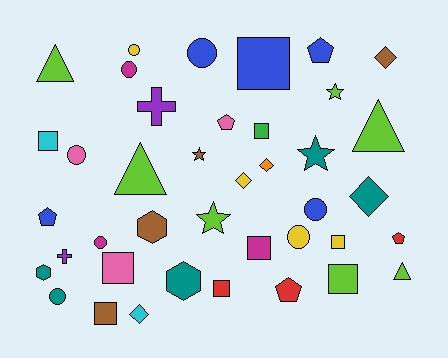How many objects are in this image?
There are 40 objects.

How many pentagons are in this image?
There are 5 pentagons.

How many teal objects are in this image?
There are 5 teal objects.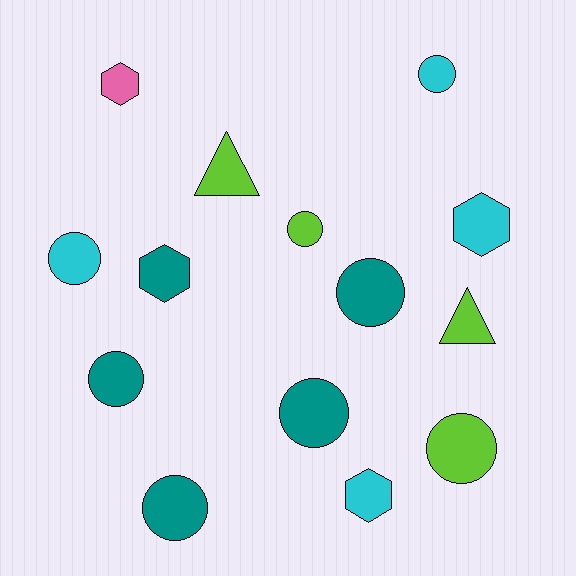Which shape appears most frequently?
Circle, with 8 objects.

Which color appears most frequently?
Teal, with 5 objects.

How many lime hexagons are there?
There are no lime hexagons.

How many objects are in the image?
There are 14 objects.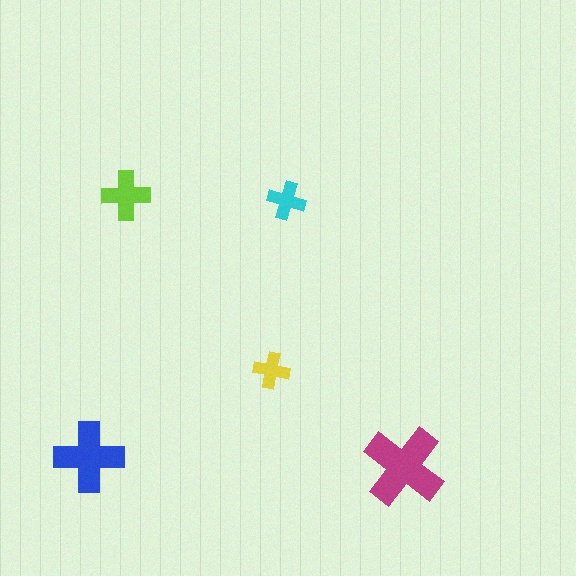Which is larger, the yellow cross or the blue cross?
The blue one.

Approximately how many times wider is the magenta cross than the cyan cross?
About 2 times wider.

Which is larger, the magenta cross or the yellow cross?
The magenta one.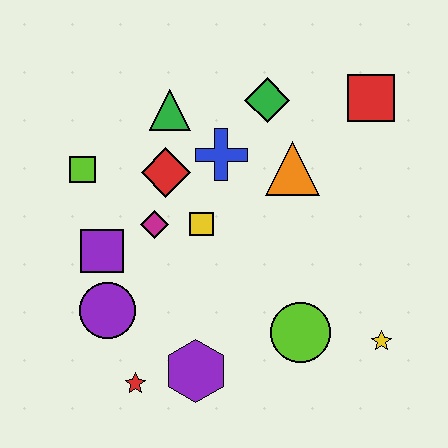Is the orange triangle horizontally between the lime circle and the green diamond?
Yes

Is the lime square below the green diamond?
Yes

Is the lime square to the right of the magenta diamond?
No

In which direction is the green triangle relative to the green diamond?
The green triangle is to the left of the green diamond.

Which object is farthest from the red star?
The red square is farthest from the red star.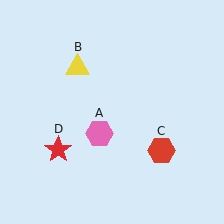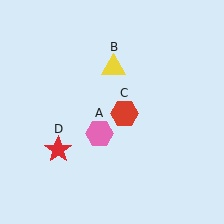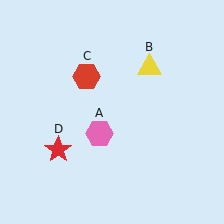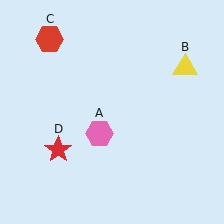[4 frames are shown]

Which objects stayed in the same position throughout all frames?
Pink hexagon (object A) and red star (object D) remained stationary.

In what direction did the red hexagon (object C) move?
The red hexagon (object C) moved up and to the left.